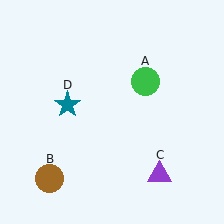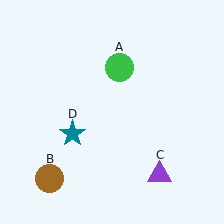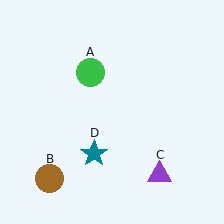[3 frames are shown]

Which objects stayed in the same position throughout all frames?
Brown circle (object B) and purple triangle (object C) remained stationary.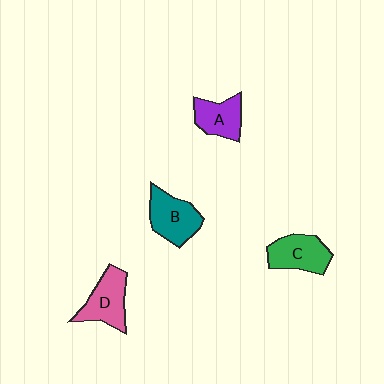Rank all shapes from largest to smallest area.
From largest to smallest: B (teal), D (pink), C (green), A (purple).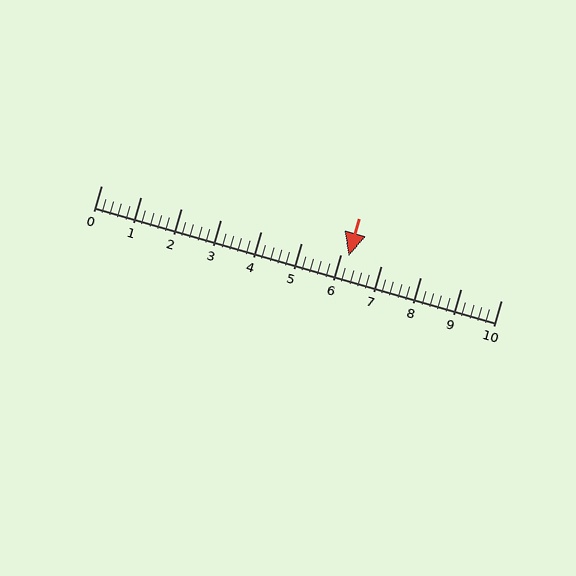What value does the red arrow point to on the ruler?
The red arrow points to approximately 6.2.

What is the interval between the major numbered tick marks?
The major tick marks are spaced 1 units apart.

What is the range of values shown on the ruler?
The ruler shows values from 0 to 10.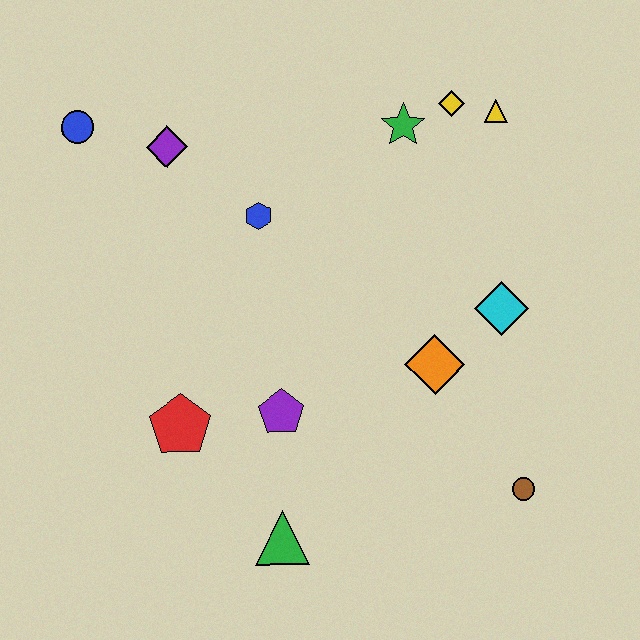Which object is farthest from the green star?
The green triangle is farthest from the green star.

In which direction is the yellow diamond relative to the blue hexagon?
The yellow diamond is to the right of the blue hexagon.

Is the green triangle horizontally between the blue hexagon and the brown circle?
Yes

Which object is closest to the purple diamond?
The blue circle is closest to the purple diamond.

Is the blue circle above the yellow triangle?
No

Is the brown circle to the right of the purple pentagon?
Yes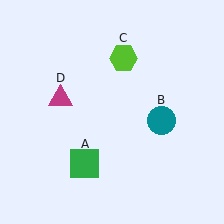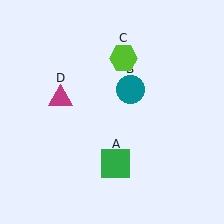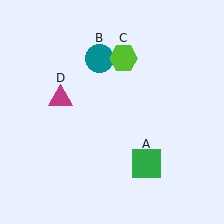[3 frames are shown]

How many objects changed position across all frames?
2 objects changed position: green square (object A), teal circle (object B).